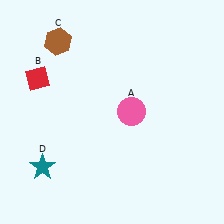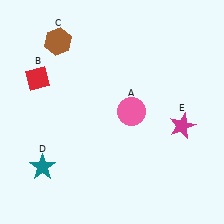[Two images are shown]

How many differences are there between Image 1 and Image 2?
There is 1 difference between the two images.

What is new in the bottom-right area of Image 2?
A magenta star (E) was added in the bottom-right area of Image 2.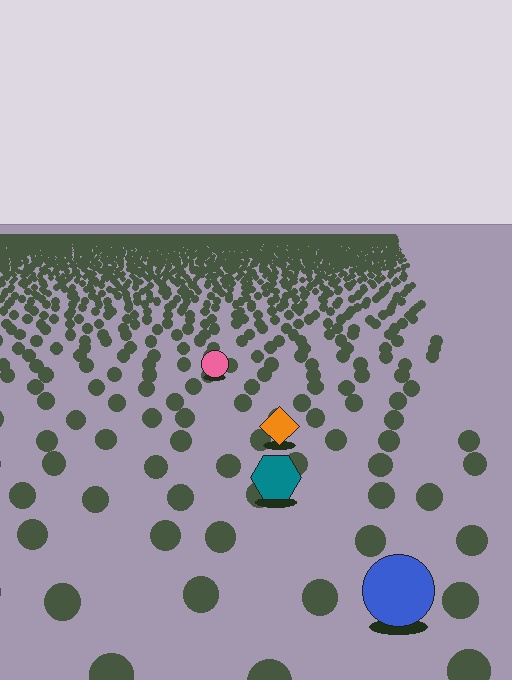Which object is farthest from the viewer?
The pink circle is farthest from the viewer. It appears smaller and the ground texture around it is denser.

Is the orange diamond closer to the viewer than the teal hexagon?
No. The teal hexagon is closer — you can tell from the texture gradient: the ground texture is coarser near it.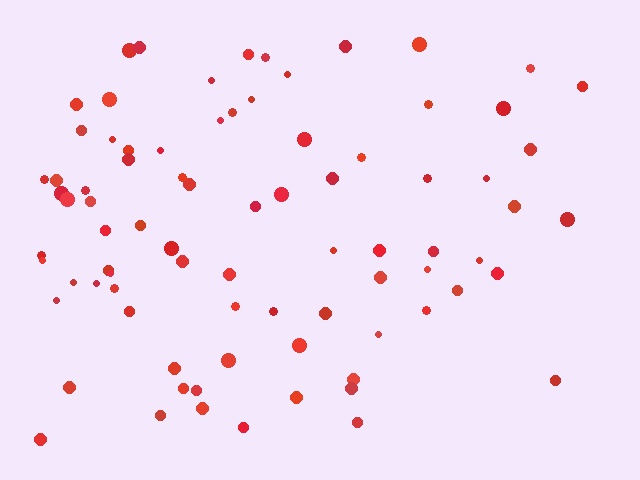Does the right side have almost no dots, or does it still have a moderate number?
Still a moderate number, just noticeably fewer than the left.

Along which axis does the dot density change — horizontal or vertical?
Horizontal.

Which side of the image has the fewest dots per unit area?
The right.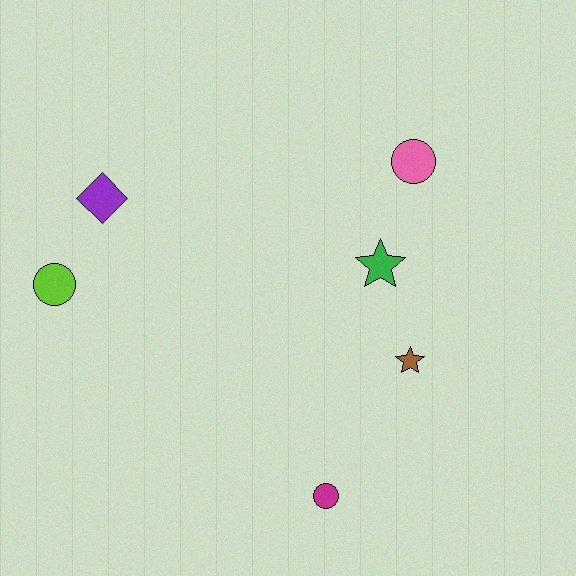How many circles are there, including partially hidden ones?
There are 3 circles.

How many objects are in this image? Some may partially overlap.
There are 6 objects.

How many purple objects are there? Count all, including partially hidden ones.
There is 1 purple object.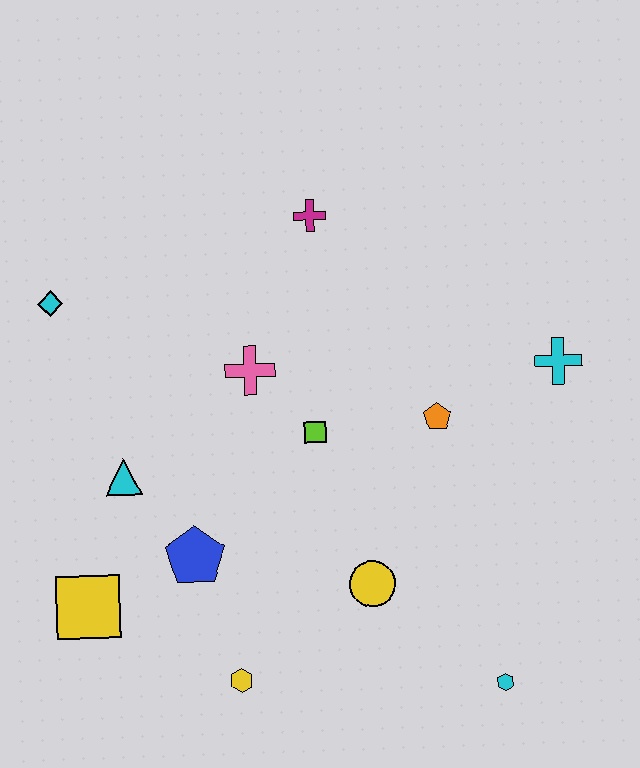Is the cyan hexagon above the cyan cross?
No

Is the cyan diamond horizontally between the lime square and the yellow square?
No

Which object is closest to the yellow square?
The blue pentagon is closest to the yellow square.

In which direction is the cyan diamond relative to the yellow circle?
The cyan diamond is to the left of the yellow circle.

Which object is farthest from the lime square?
The cyan hexagon is farthest from the lime square.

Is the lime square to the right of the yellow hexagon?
Yes